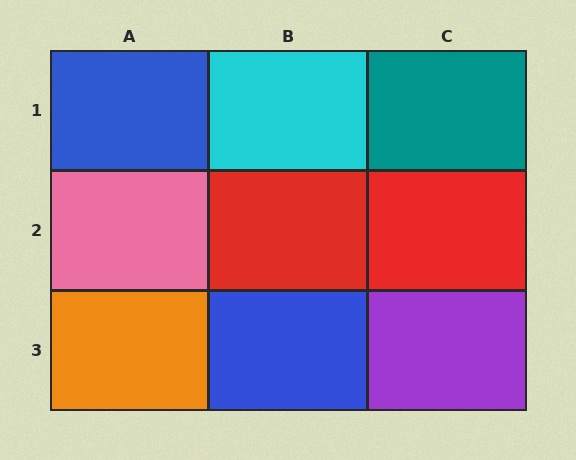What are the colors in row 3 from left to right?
Orange, blue, purple.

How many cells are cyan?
1 cell is cyan.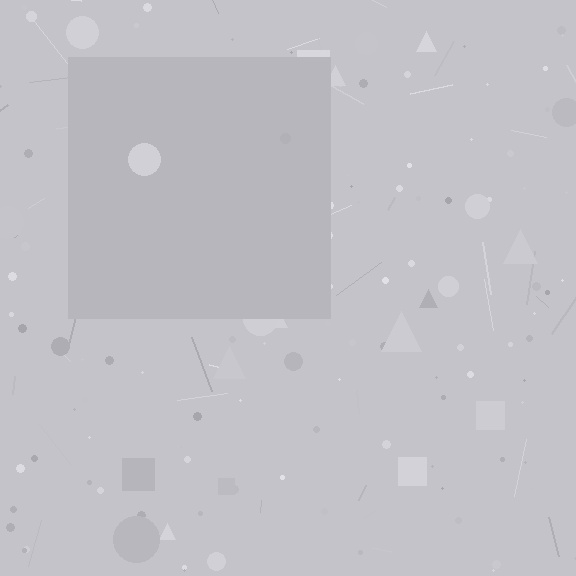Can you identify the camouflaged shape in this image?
The camouflaged shape is a square.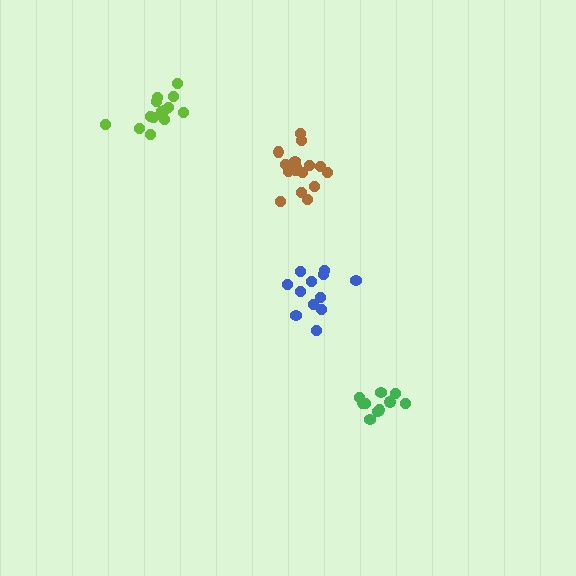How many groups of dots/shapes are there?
There are 4 groups.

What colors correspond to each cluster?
The clusters are colored: lime, green, brown, blue.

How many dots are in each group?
Group 1: 14 dots, Group 2: 10 dots, Group 3: 16 dots, Group 4: 12 dots (52 total).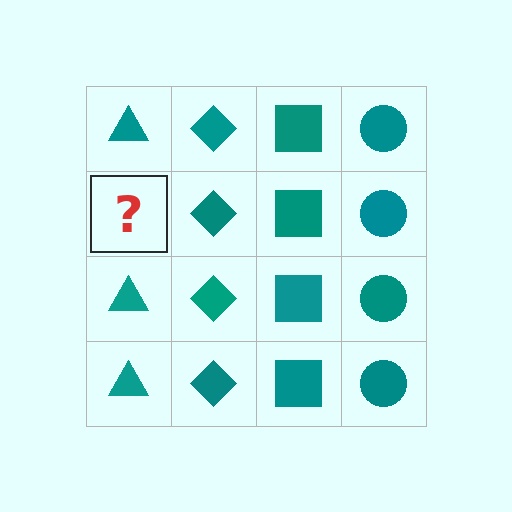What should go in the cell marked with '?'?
The missing cell should contain a teal triangle.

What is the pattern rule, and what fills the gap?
The rule is that each column has a consistent shape. The gap should be filled with a teal triangle.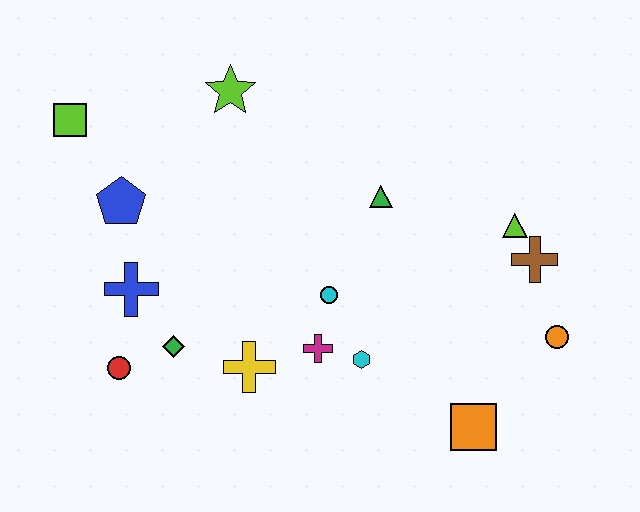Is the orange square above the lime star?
No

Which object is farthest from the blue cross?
The orange circle is farthest from the blue cross.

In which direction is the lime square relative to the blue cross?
The lime square is above the blue cross.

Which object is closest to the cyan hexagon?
The magenta cross is closest to the cyan hexagon.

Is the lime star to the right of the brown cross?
No